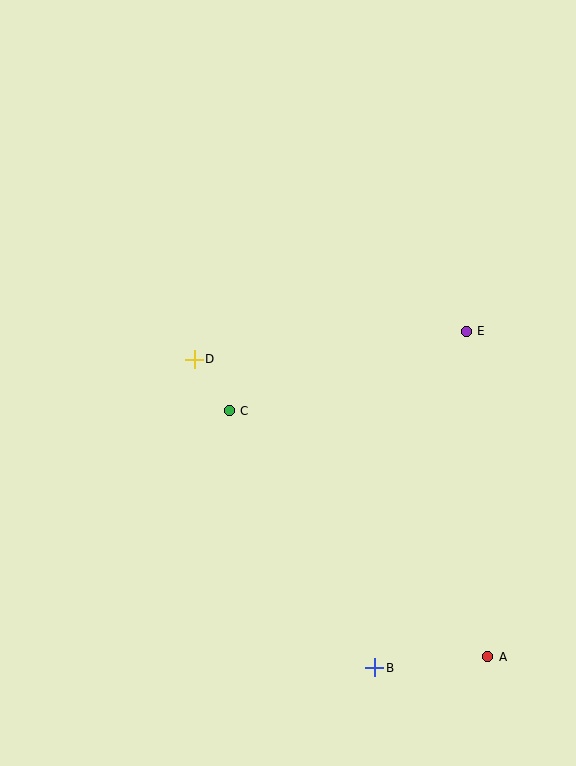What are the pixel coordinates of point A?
Point A is at (488, 657).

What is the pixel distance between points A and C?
The distance between A and C is 357 pixels.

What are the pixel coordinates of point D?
Point D is at (194, 359).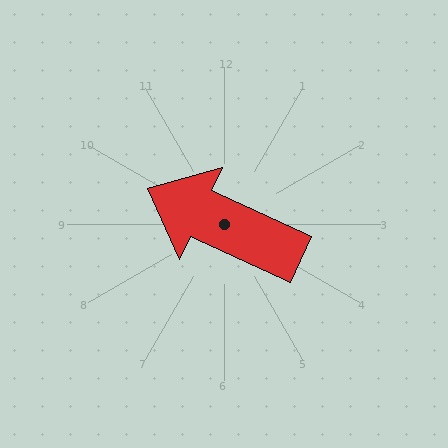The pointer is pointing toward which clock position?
Roughly 10 o'clock.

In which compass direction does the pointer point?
Northwest.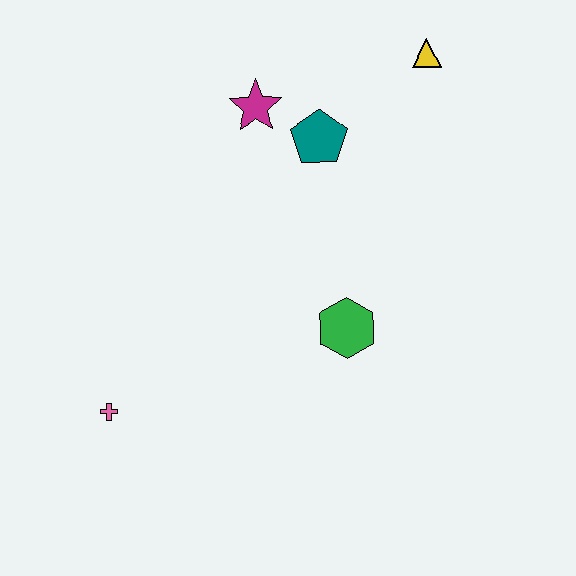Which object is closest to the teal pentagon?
The magenta star is closest to the teal pentagon.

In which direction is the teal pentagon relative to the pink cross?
The teal pentagon is above the pink cross.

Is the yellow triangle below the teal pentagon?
No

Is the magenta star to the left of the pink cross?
No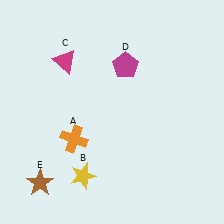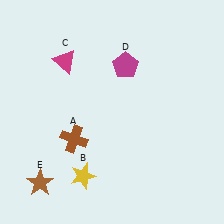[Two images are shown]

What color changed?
The cross (A) changed from orange in Image 1 to brown in Image 2.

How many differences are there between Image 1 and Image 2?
There is 1 difference between the two images.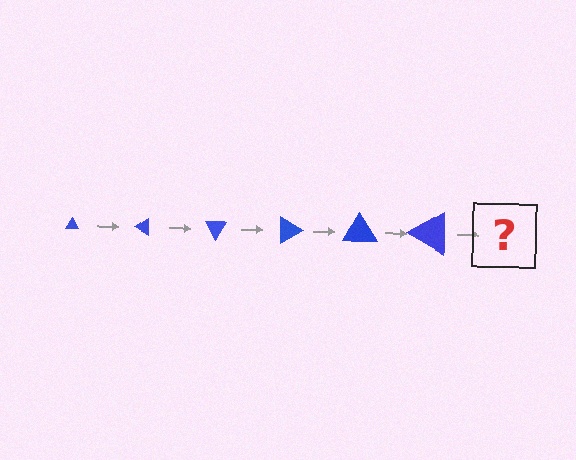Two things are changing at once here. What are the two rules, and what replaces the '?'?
The two rules are that the triangle grows larger each step and it rotates 30 degrees each step. The '?' should be a triangle, larger than the previous one and rotated 180 degrees from the start.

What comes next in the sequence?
The next element should be a triangle, larger than the previous one and rotated 180 degrees from the start.